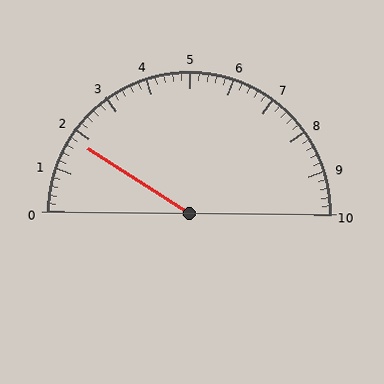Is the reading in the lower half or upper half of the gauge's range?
The reading is in the lower half of the range (0 to 10).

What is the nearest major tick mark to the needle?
The nearest major tick mark is 2.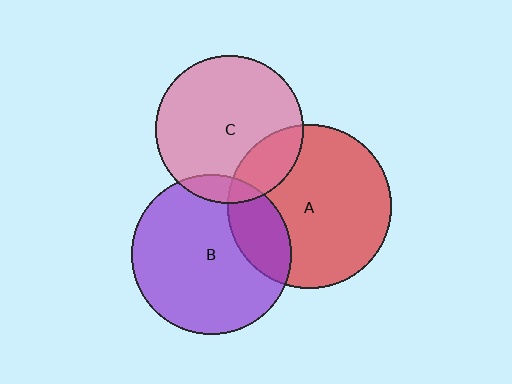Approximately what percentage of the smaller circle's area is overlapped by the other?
Approximately 20%.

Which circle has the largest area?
Circle A (red).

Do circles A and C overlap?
Yes.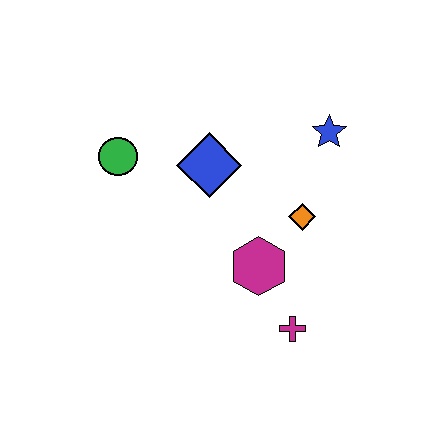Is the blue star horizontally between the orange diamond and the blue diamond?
No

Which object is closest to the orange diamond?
The magenta hexagon is closest to the orange diamond.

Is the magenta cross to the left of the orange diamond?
Yes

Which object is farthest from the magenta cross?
The green circle is farthest from the magenta cross.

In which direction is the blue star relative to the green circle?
The blue star is to the right of the green circle.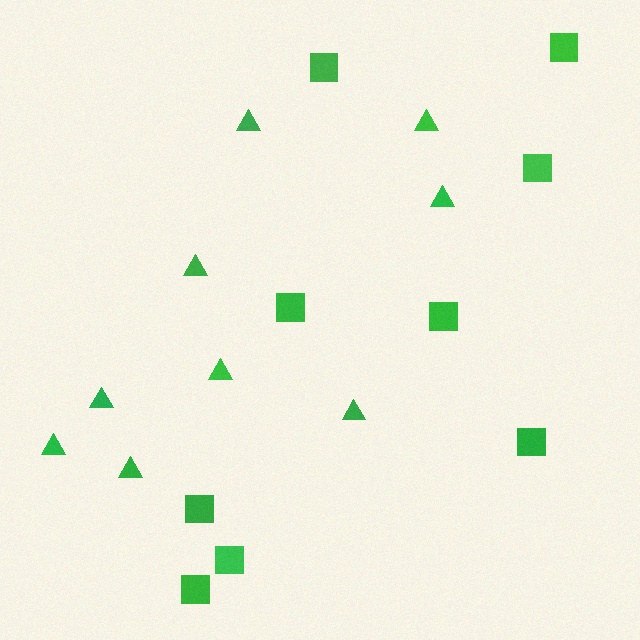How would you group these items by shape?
There are 2 groups: one group of triangles (9) and one group of squares (9).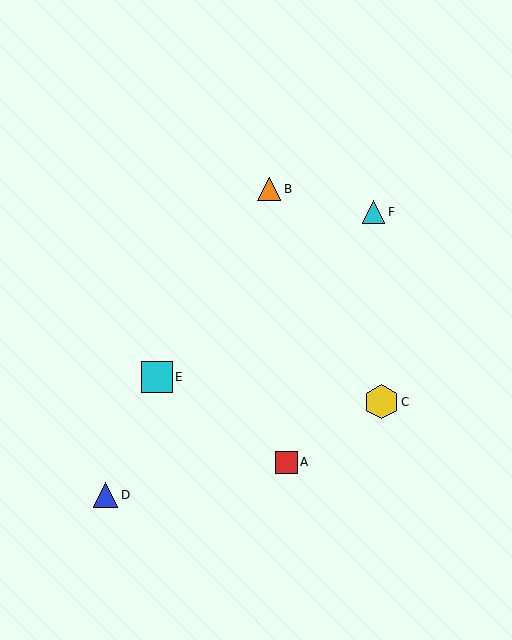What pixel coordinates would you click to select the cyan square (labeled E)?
Click at (157, 377) to select the cyan square E.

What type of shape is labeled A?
Shape A is a red square.